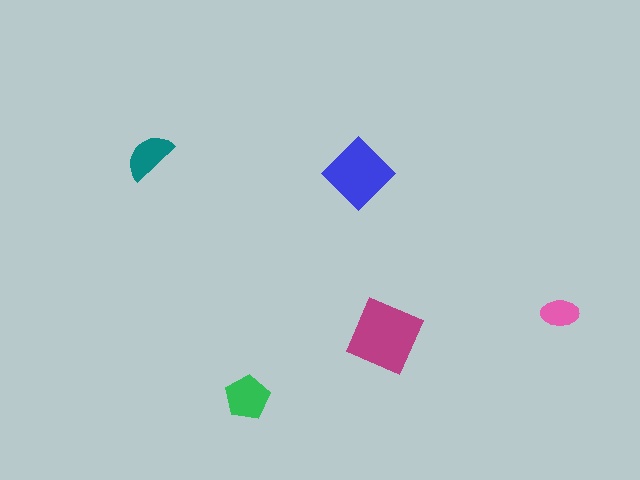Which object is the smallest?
The pink ellipse.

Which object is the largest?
The magenta square.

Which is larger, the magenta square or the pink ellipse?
The magenta square.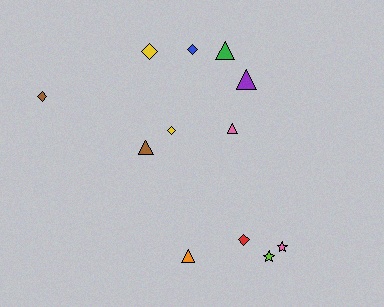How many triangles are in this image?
There are 5 triangles.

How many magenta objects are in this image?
There are no magenta objects.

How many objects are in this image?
There are 12 objects.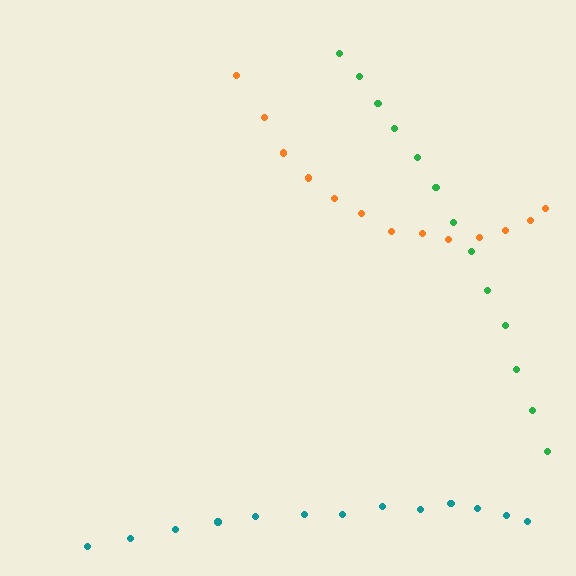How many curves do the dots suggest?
There are 3 distinct paths.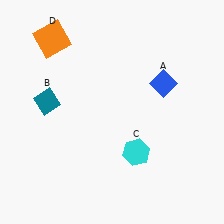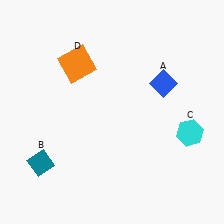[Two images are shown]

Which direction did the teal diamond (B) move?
The teal diamond (B) moved down.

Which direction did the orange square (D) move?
The orange square (D) moved down.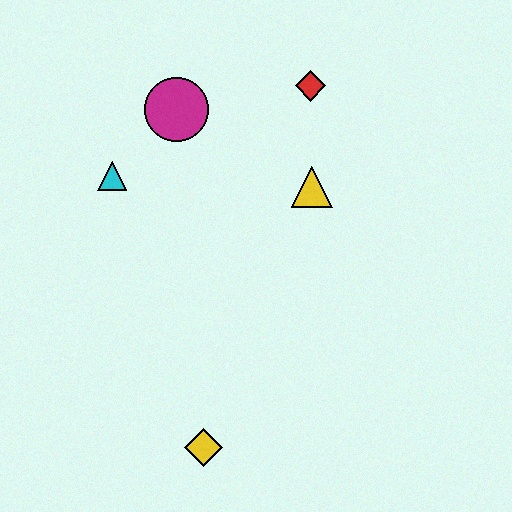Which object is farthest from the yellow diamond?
The red diamond is farthest from the yellow diamond.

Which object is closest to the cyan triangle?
The magenta circle is closest to the cyan triangle.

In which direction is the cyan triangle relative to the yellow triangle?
The cyan triangle is to the left of the yellow triangle.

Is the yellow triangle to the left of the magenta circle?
No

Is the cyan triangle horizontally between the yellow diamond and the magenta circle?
No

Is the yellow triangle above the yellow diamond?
Yes